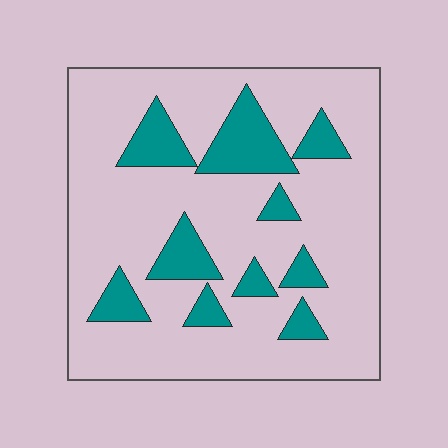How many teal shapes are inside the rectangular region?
10.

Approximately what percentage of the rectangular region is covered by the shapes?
Approximately 20%.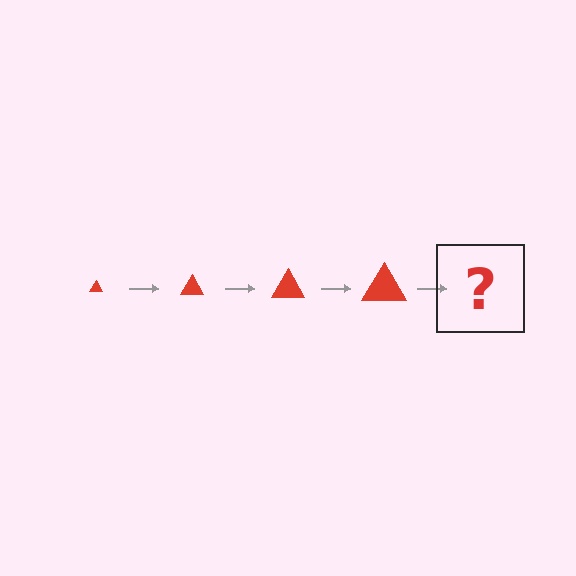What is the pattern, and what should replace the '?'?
The pattern is that the triangle gets progressively larger each step. The '?' should be a red triangle, larger than the previous one.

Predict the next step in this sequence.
The next step is a red triangle, larger than the previous one.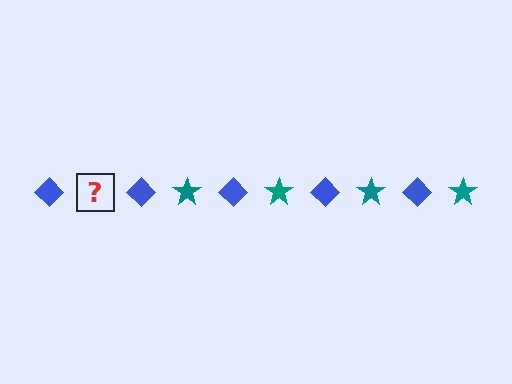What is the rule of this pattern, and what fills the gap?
The rule is that the pattern alternates between blue diamond and teal star. The gap should be filled with a teal star.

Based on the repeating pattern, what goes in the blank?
The blank should be a teal star.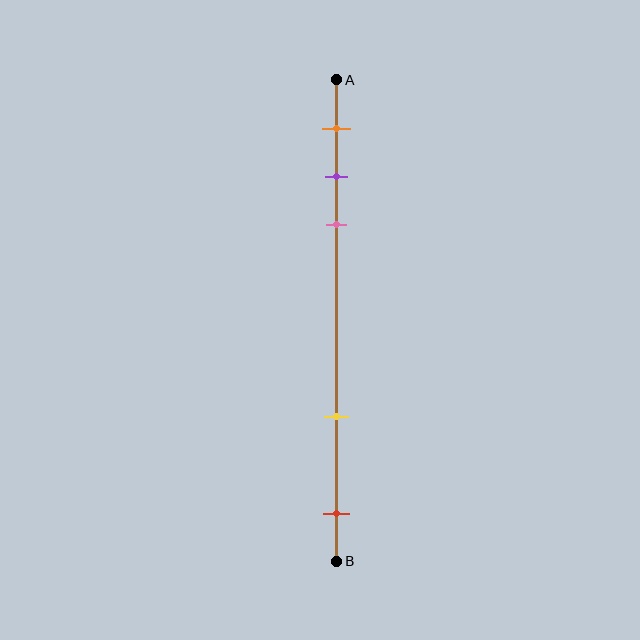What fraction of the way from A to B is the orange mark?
The orange mark is approximately 10% (0.1) of the way from A to B.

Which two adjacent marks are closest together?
The purple and pink marks are the closest adjacent pair.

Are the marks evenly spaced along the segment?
No, the marks are not evenly spaced.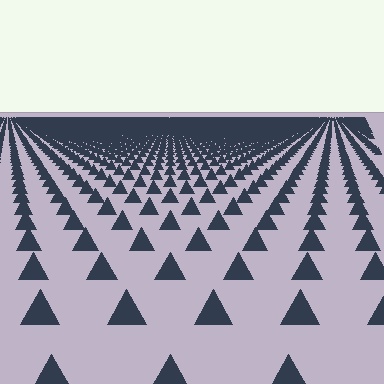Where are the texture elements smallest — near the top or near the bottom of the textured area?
Near the top.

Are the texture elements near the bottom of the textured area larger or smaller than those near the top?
Larger. Near the bottom, elements are closer to the viewer and appear at a bigger on-screen size.